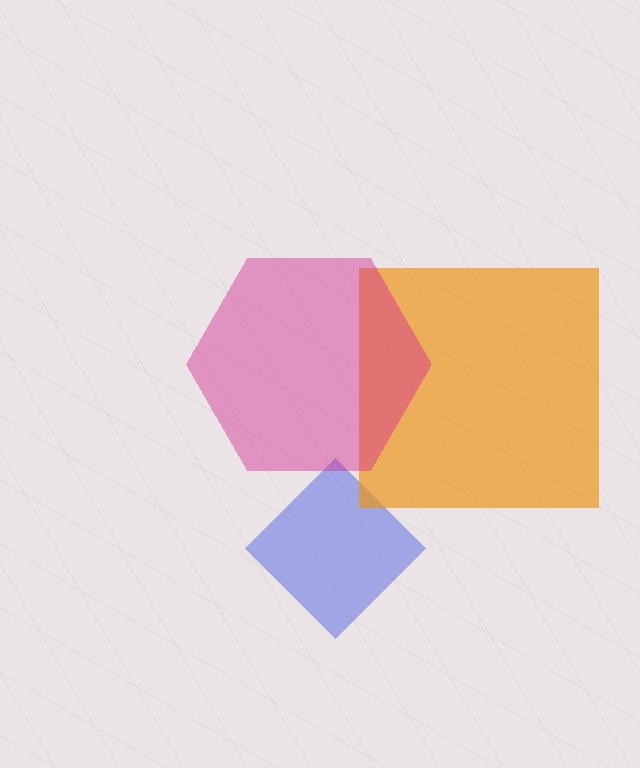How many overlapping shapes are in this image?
There are 3 overlapping shapes in the image.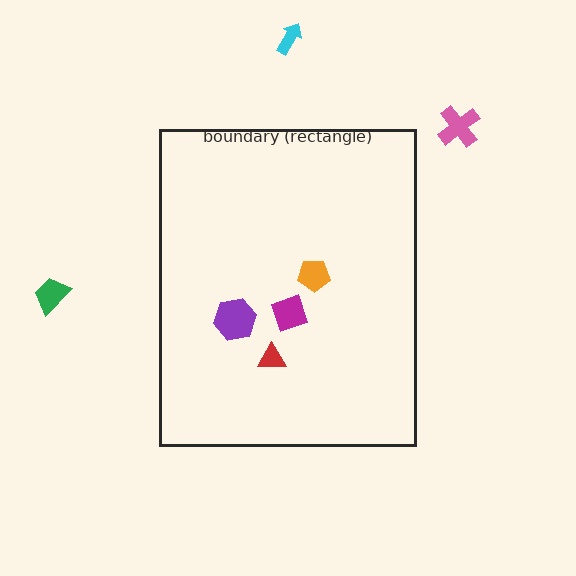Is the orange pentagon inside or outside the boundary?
Inside.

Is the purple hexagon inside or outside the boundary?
Inside.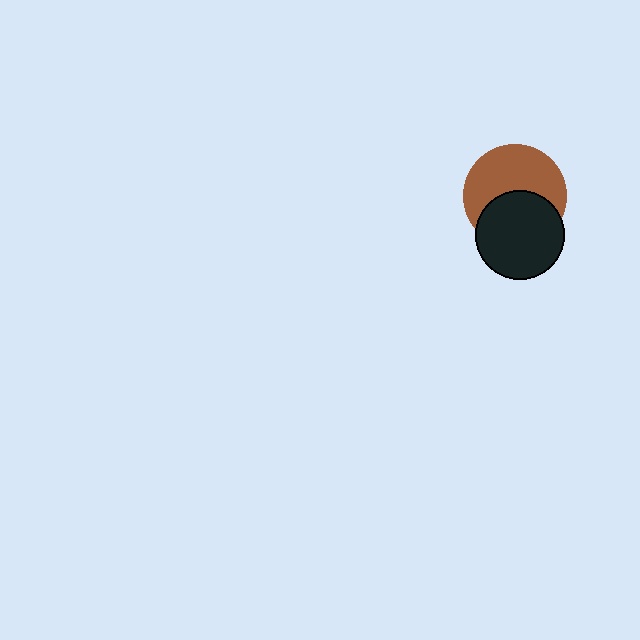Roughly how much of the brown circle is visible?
About half of it is visible (roughly 57%).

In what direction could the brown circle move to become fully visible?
The brown circle could move up. That would shift it out from behind the black circle entirely.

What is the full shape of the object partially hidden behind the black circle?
The partially hidden object is a brown circle.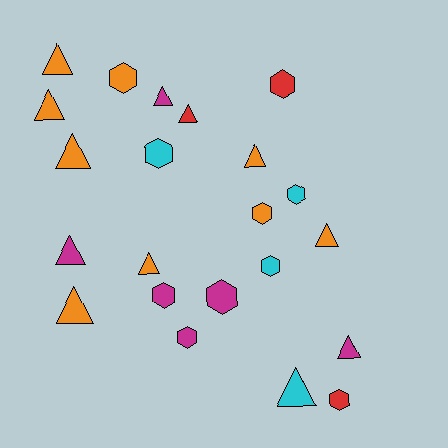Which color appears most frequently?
Orange, with 9 objects.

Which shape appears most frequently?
Triangle, with 12 objects.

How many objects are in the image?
There are 22 objects.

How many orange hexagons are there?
There are 2 orange hexagons.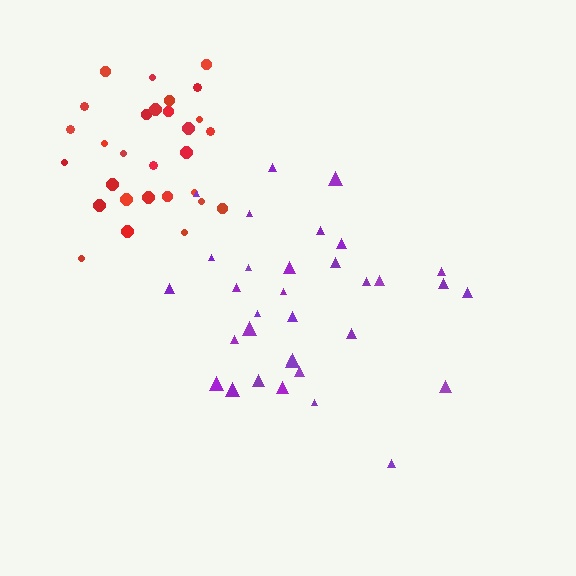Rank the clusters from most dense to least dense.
red, purple.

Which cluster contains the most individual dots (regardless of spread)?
Purple (33).